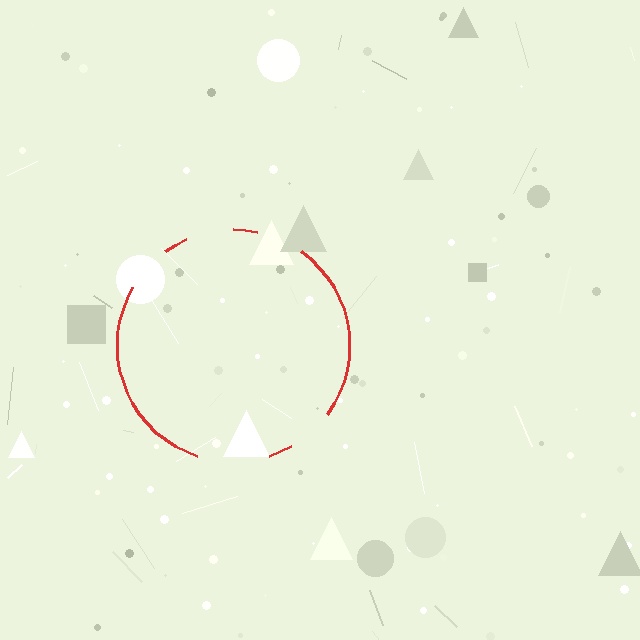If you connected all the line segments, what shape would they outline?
They would outline a circle.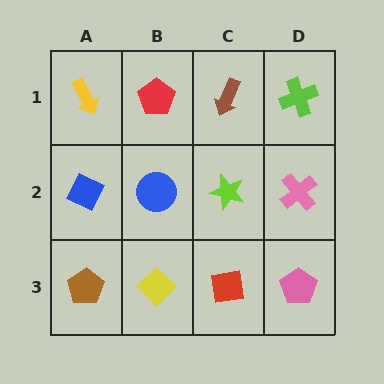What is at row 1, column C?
A brown arrow.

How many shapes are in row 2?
4 shapes.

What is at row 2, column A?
A blue diamond.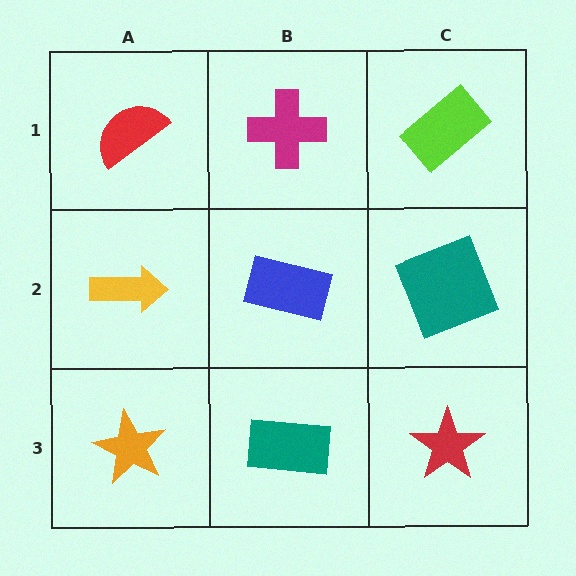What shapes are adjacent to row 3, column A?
A yellow arrow (row 2, column A), a teal rectangle (row 3, column B).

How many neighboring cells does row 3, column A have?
2.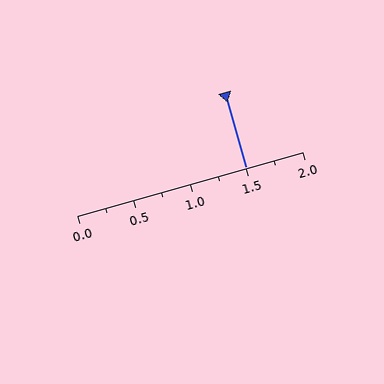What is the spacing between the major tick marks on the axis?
The major ticks are spaced 0.5 apart.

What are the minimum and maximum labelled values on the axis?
The axis runs from 0.0 to 2.0.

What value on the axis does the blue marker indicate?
The marker indicates approximately 1.5.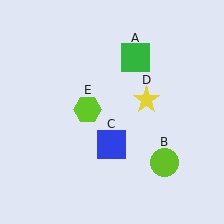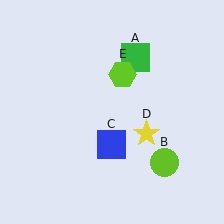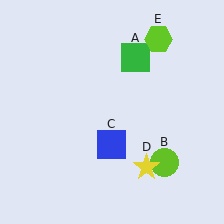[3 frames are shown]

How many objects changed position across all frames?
2 objects changed position: yellow star (object D), lime hexagon (object E).